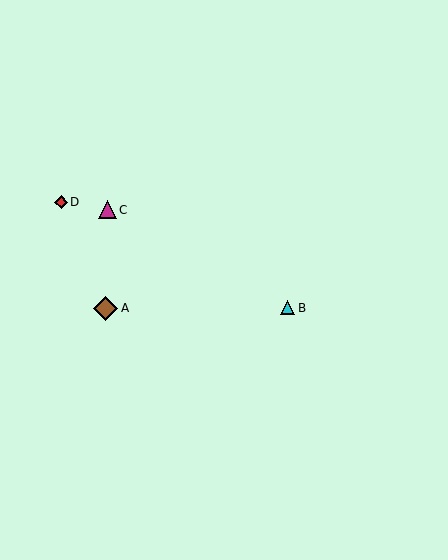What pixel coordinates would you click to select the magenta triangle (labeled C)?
Click at (108, 210) to select the magenta triangle C.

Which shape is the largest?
The brown diamond (labeled A) is the largest.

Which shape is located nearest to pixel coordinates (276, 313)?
The cyan triangle (labeled B) at (288, 308) is nearest to that location.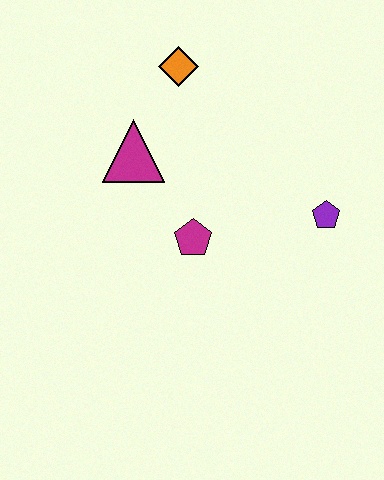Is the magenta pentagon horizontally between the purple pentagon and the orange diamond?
Yes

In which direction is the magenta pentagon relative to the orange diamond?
The magenta pentagon is below the orange diamond.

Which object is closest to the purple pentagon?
The magenta pentagon is closest to the purple pentagon.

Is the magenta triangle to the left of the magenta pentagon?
Yes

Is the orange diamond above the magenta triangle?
Yes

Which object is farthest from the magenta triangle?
The purple pentagon is farthest from the magenta triangle.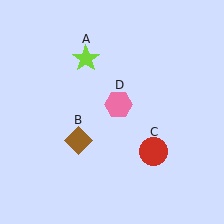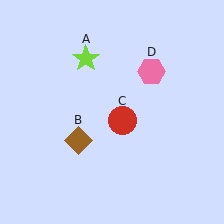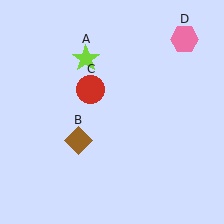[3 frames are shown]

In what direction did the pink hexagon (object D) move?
The pink hexagon (object D) moved up and to the right.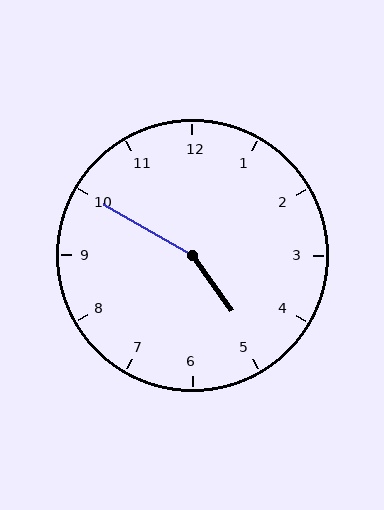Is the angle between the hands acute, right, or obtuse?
It is obtuse.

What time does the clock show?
4:50.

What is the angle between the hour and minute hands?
Approximately 155 degrees.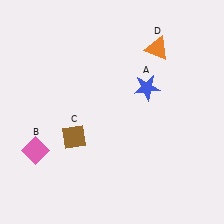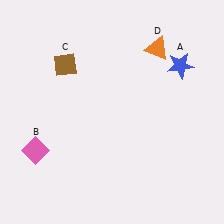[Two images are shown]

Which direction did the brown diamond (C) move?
The brown diamond (C) moved up.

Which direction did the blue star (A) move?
The blue star (A) moved right.